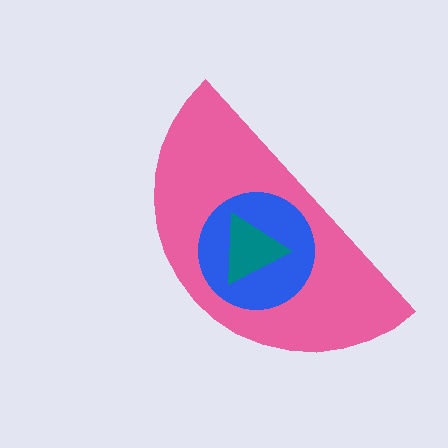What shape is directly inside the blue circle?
The teal triangle.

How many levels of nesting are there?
3.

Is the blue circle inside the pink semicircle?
Yes.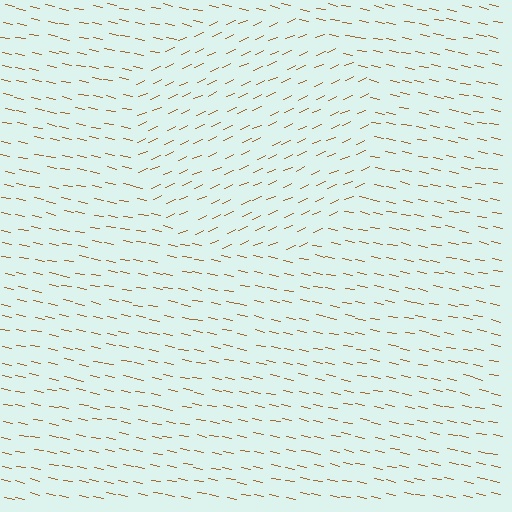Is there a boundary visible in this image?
Yes, there is a texture boundary formed by a change in line orientation.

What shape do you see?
I see a circle.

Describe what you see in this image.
The image is filled with small brown line segments. A circle region in the image has lines oriented differently from the surrounding lines, creating a visible texture boundary.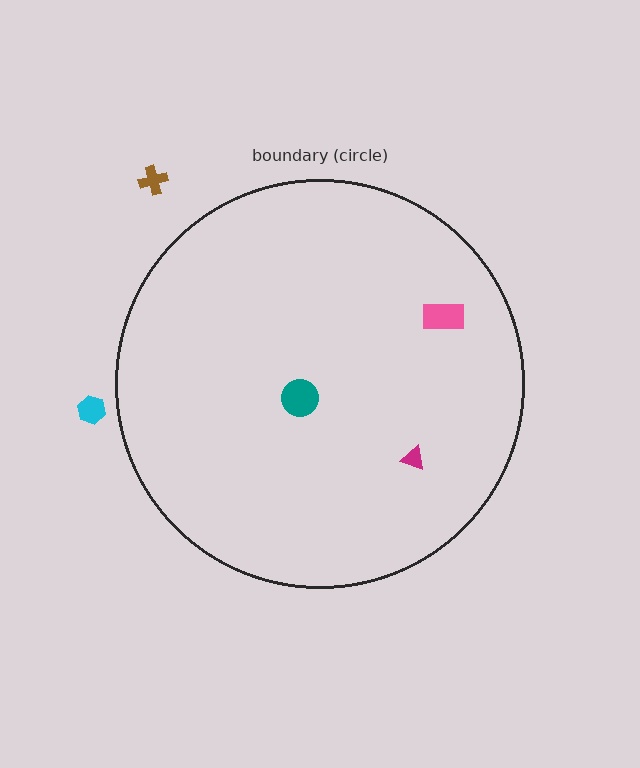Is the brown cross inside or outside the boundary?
Outside.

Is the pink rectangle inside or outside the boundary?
Inside.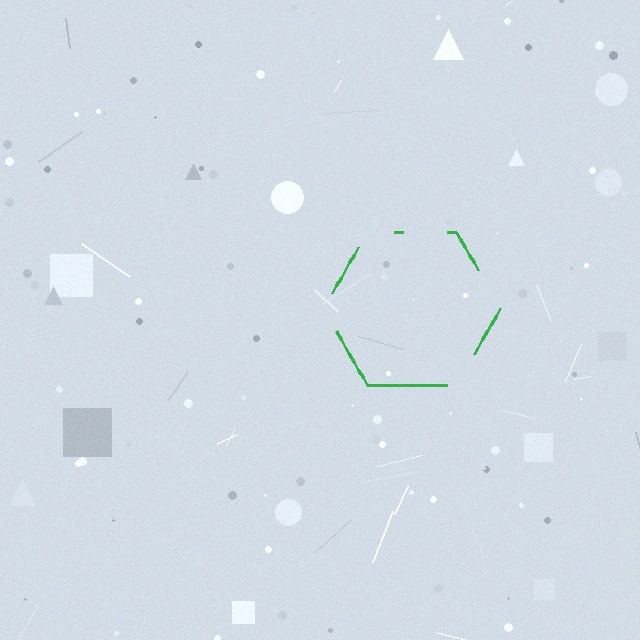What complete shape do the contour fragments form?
The contour fragments form a hexagon.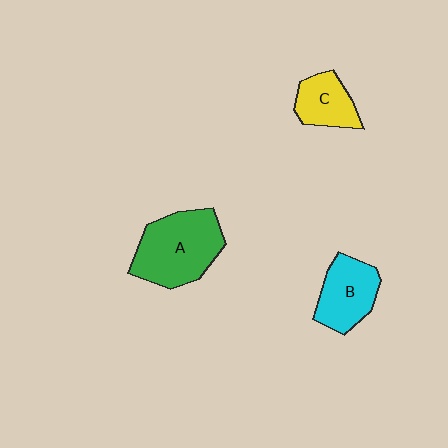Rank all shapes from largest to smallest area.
From largest to smallest: A (green), B (cyan), C (yellow).